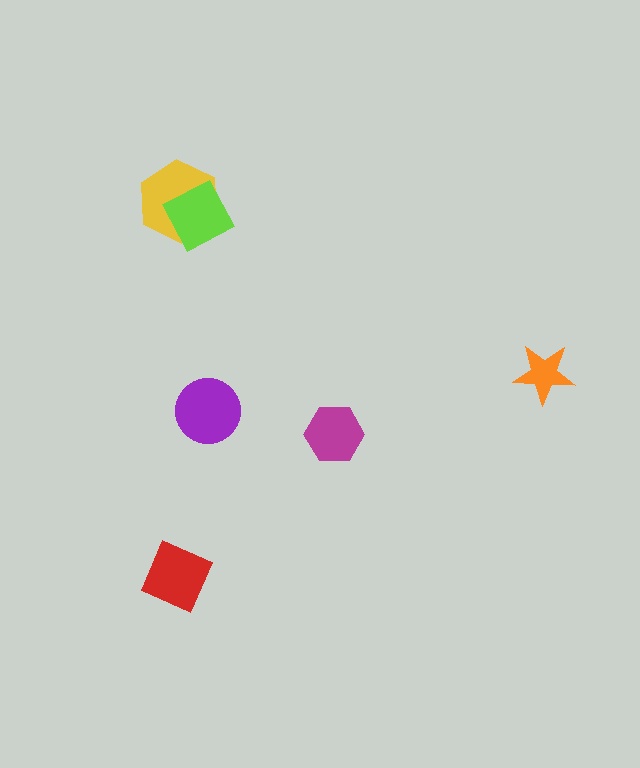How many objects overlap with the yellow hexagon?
1 object overlaps with the yellow hexagon.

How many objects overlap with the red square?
0 objects overlap with the red square.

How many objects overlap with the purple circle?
0 objects overlap with the purple circle.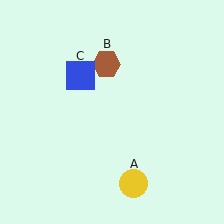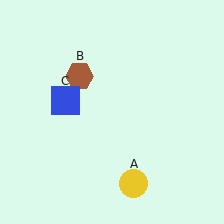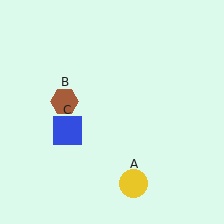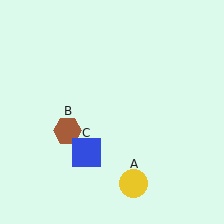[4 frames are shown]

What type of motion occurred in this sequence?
The brown hexagon (object B), blue square (object C) rotated counterclockwise around the center of the scene.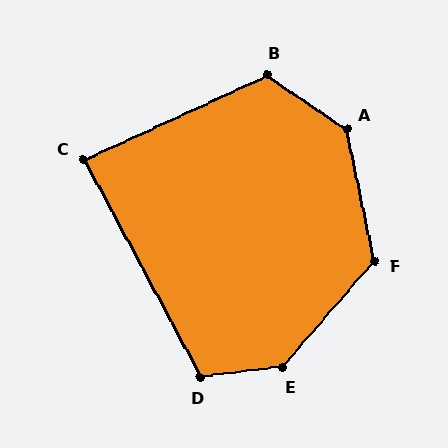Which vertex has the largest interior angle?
E, at approximately 138 degrees.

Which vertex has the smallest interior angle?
C, at approximately 86 degrees.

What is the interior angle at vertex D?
Approximately 112 degrees (obtuse).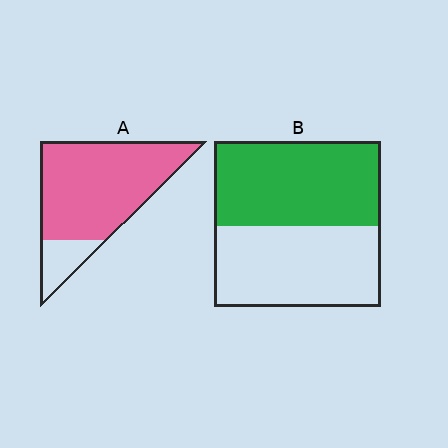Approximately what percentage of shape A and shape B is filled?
A is approximately 85% and B is approximately 50%.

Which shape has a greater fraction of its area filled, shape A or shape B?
Shape A.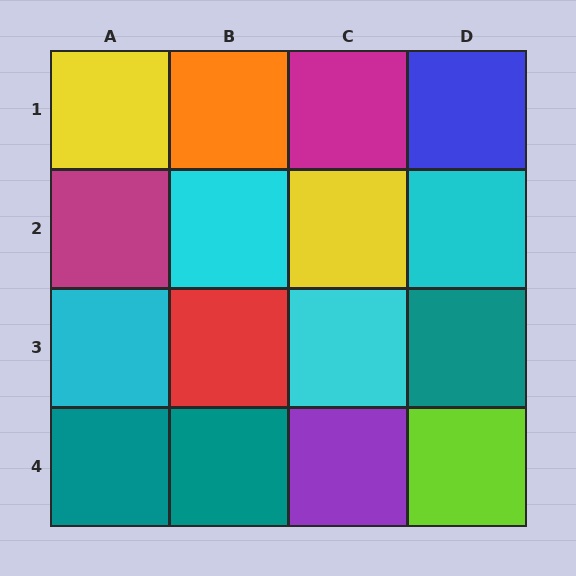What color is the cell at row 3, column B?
Red.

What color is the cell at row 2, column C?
Yellow.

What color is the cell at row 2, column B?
Cyan.